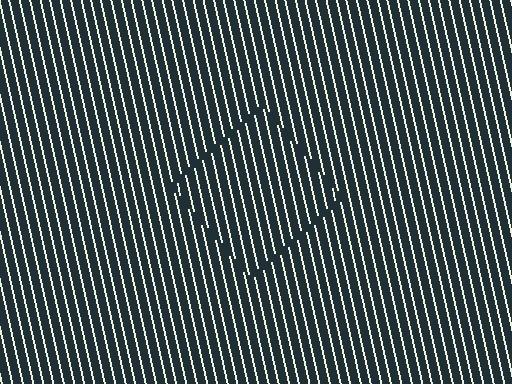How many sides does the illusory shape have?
4 sides — the line-ends trace a square.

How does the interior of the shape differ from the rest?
The interior of the shape contains the same grating, shifted by half a period — the contour is defined by the phase discontinuity where line-ends from the inner and outer gratings abut.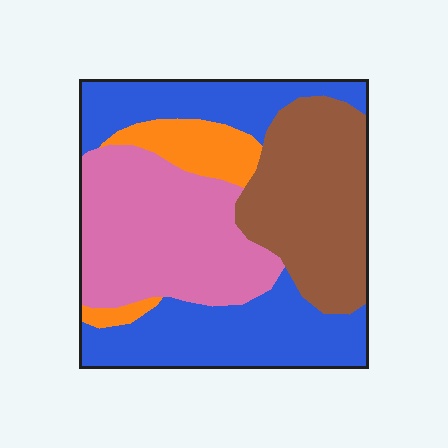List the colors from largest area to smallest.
From largest to smallest: blue, pink, brown, orange.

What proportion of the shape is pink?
Pink covers 30% of the shape.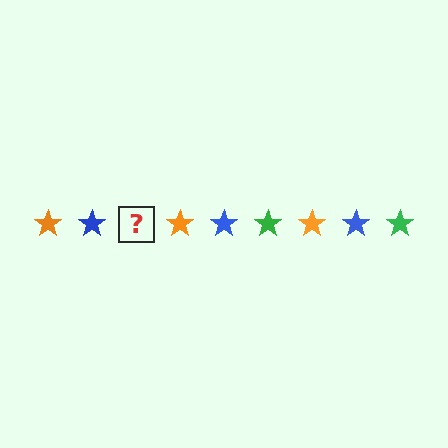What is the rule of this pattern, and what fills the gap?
The rule is that the pattern cycles through orange, blue, green stars. The gap should be filled with a green star.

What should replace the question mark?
The question mark should be replaced with a green star.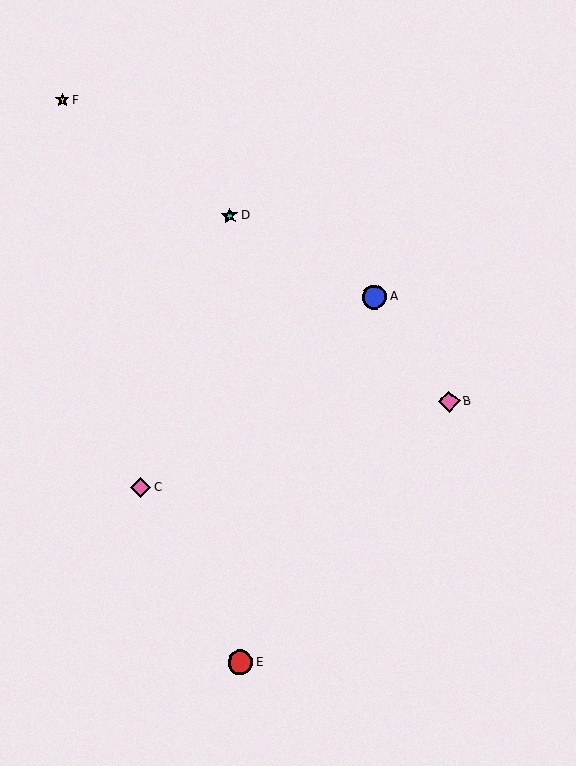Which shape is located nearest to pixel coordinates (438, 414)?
The pink diamond (labeled B) at (449, 401) is nearest to that location.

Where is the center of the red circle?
The center of the red circle is at (240, 663).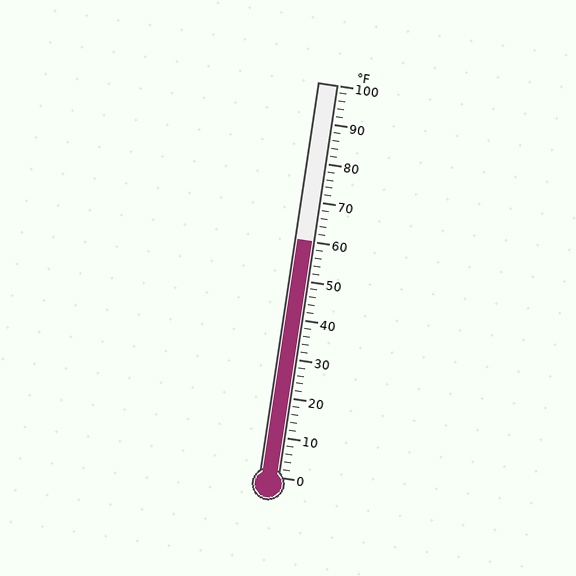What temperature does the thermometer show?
The thermometer shows approximately 60°F.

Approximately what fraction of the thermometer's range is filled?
The thermometer is filled to approximately 60% of its range.